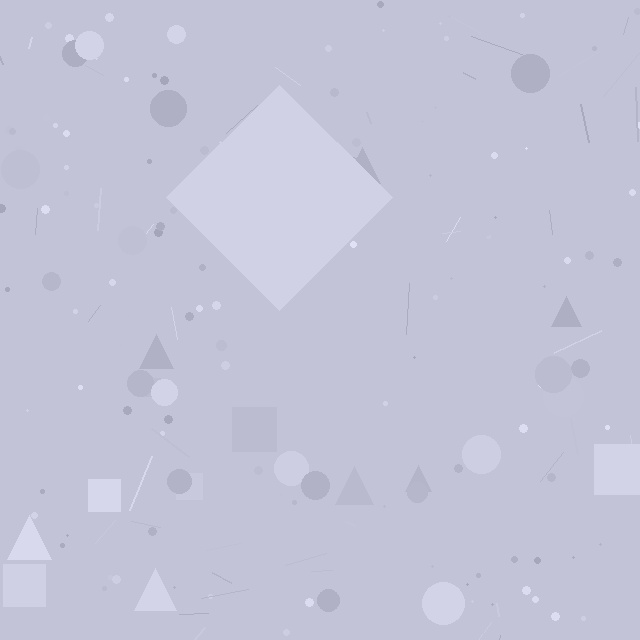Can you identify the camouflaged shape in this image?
The camouflaged shape is a diamond.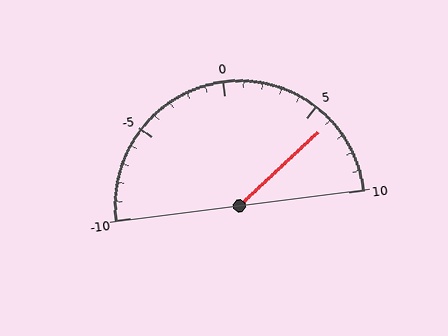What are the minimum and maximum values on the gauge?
The gauge ranges from -10 to 10.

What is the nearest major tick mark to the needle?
The nearest major tick mark is 5.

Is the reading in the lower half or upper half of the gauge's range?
The reading is in the upper half of the range (-10 to 10).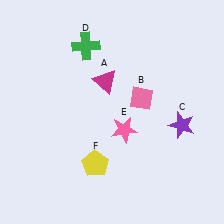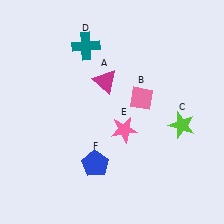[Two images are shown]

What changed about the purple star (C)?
In Image 1, C is purple. In Image 2, it changed to lime.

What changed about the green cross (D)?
In Image 1, D is green. In Image 2, it changed to teal.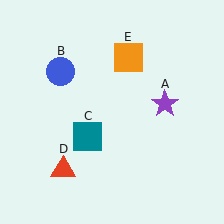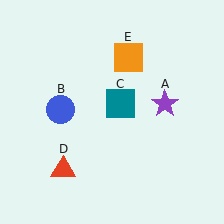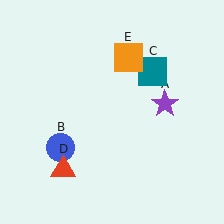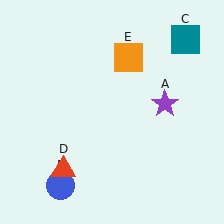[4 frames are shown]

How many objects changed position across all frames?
2 objects changed position: blue circle (object B), teal square (object C).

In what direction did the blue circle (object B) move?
The blue circle (object B) moved down.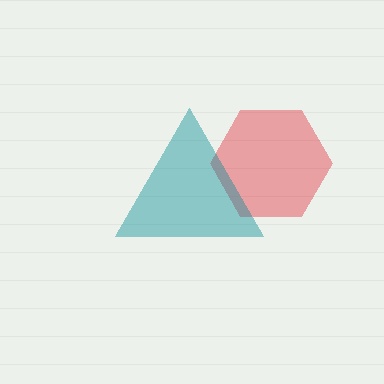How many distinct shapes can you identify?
There are 2 distinct shapes: a red hexagon, a teal triangle.